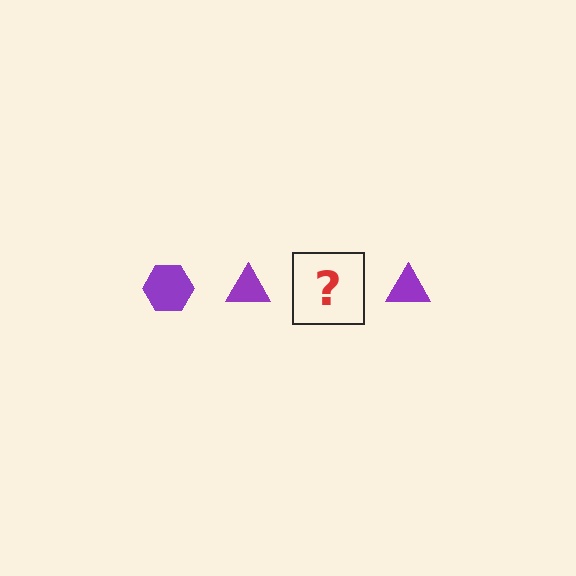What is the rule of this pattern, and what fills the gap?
The rule is that the pattern cycles through hexagon, triangle shapes in purple. The gap should be filled with a purple hexagon.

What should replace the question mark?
The question mark should be replaced with a purple hexagon.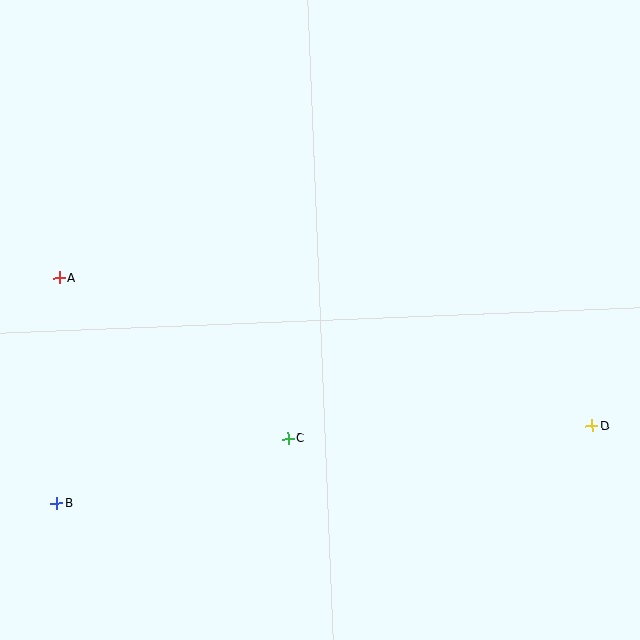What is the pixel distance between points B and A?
The distance between B and A is 225 pixels.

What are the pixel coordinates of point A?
Point A is at (59, 278).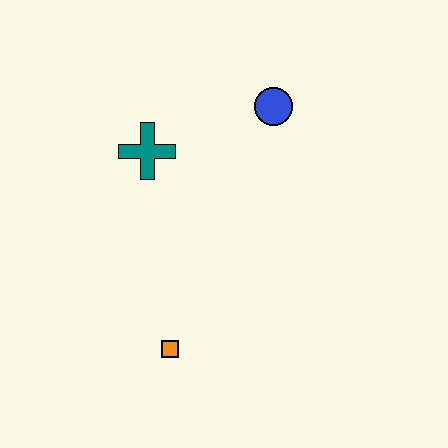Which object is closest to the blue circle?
The teal cross is closest to the blue circle.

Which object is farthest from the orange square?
The blue circle is farthest from the orange square.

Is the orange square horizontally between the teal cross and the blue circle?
Yes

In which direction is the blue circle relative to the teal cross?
The blue circle is to the right of the teal cross.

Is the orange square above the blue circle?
No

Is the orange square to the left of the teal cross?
No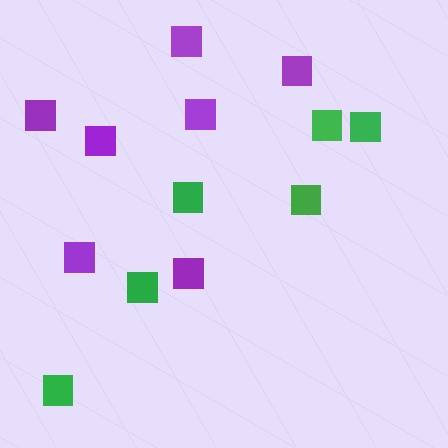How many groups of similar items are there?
There are 2 groups: one group of purple squares (7) and one group of green squares (6).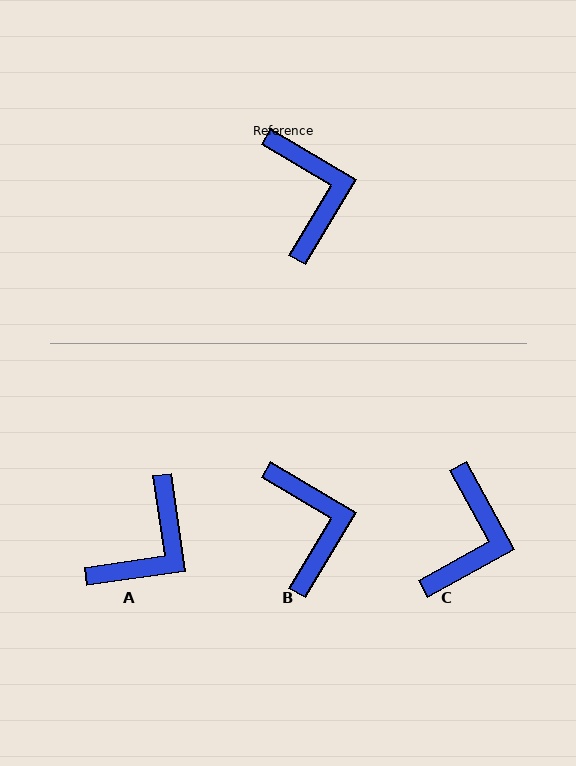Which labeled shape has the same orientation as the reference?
B.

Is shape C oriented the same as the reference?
No, it is off by about 30 degrees.